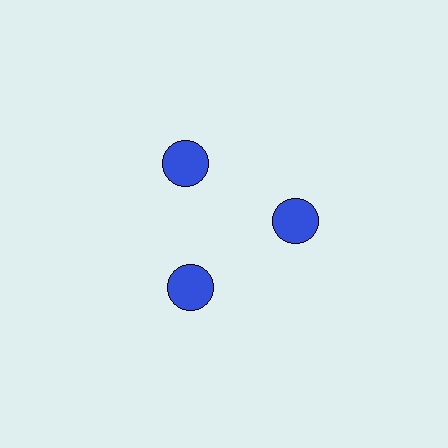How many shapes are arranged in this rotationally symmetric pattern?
There are 3 shapes, arranged in 3 groups of 1.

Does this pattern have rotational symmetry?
Yes, this pattern has 3-fold rotational symmetry. It looks the same after rotating 120 degrees around the center.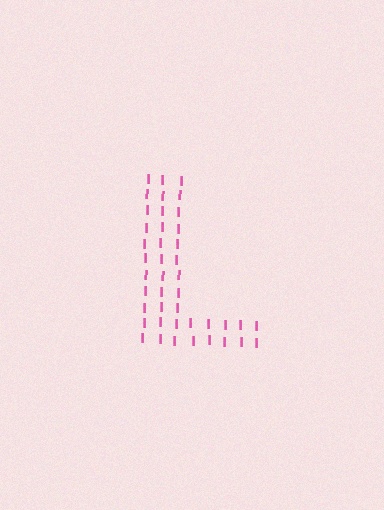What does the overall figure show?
The overall figure shows the letter L.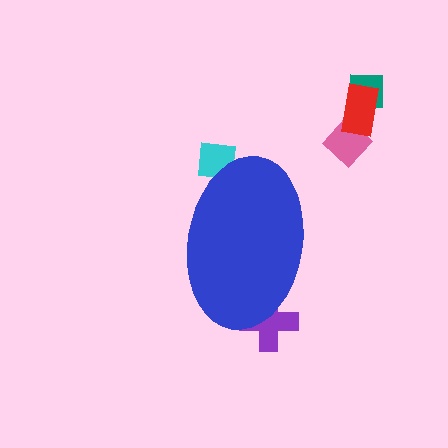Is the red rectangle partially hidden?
No, the red rectangle is fully visible.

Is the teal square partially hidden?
No, the teal square is fully visible.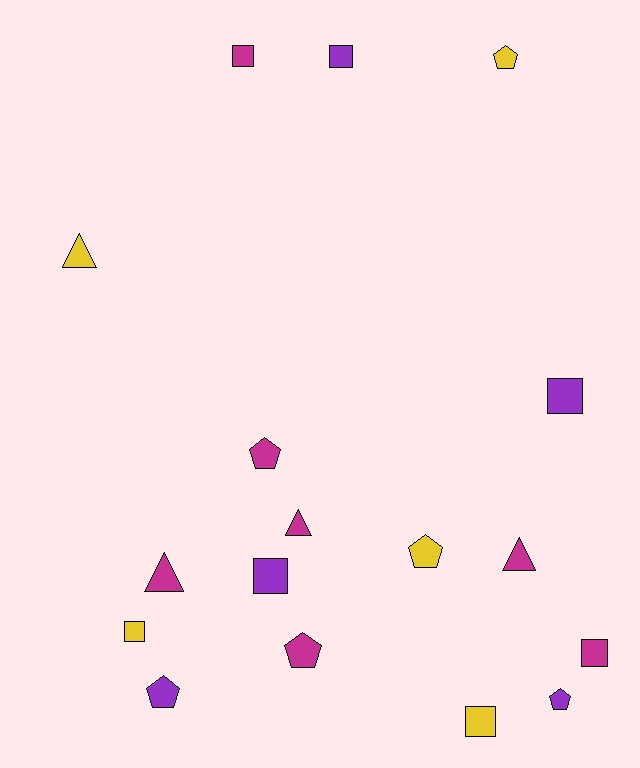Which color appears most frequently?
Magenta, with 7 objects.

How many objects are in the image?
There are 17 objects.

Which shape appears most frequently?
Square, with 7 objects.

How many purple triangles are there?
There are no purple triangles.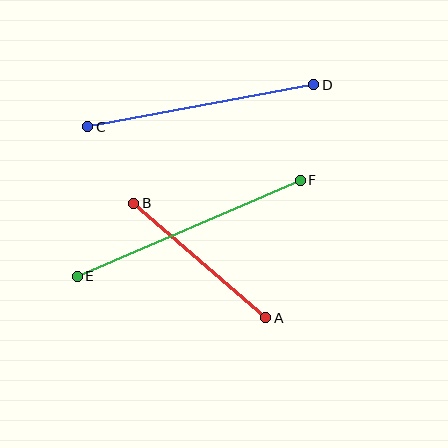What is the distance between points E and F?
The distance is approximately 243 pixels.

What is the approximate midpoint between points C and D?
The midpoint is at approximately (201, 106) pixels.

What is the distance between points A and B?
The distance is approximately 175 pixels.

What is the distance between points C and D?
The distance is approximately 230 pixels.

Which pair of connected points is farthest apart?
Points E and F are farthest apart.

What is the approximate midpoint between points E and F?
The midpoint is at approximately (189, 228) pixels.